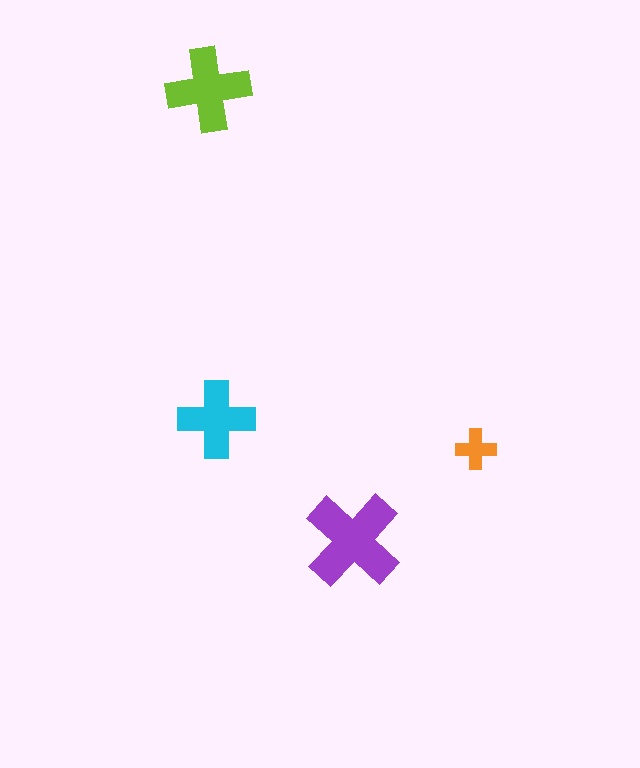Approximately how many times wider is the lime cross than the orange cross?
About 2 times wider.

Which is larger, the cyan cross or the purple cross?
The purple one.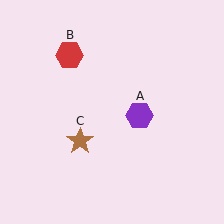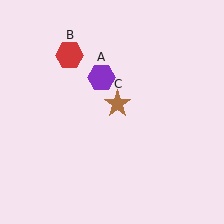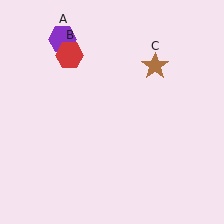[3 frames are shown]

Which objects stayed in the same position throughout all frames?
Red hexagon (object B) remained stationary.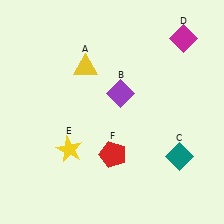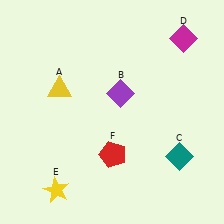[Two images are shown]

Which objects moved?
The objects that moved are: the yellow triangle (A), the yellow star (E).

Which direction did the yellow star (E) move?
The yellow star (E) moved down.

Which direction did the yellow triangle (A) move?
The yellow triangle (A) moved left.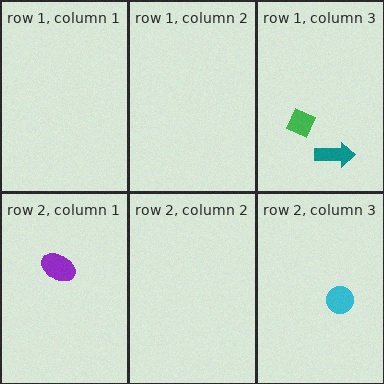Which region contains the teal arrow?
The row 1, column 3 region.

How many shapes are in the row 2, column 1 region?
1.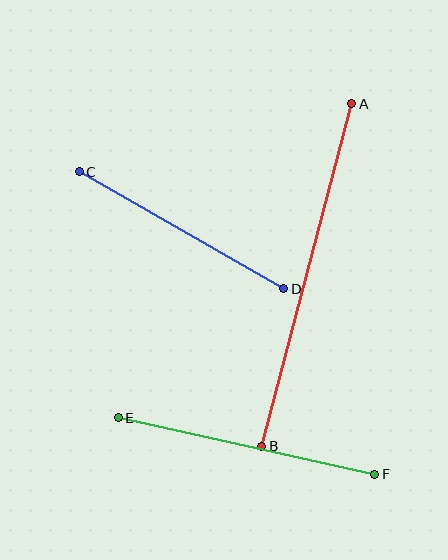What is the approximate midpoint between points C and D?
The midpoint is at approximately (181, 230) pixels.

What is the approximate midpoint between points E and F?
The midpoint is at approximately (247, 446) pixels.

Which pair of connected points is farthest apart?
Points A and B are farthest apart.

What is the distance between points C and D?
The distance is approximately 236 pixels.